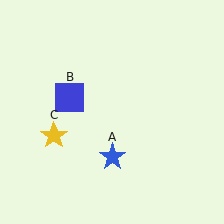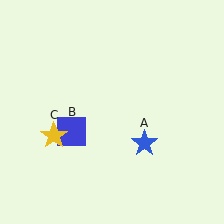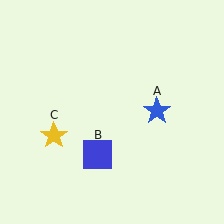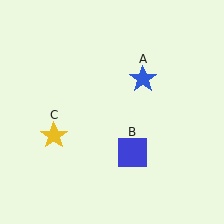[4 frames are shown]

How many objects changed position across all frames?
2 objects changed position: blue star (object A), blue square (object B).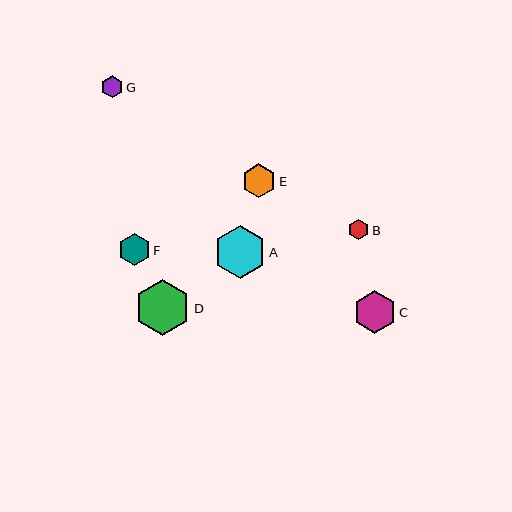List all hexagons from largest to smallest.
From largest to smallest: D, A, C, E, F, G, B.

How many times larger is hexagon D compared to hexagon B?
Hexagon D is approximately 2.8 times the size of hexagon B.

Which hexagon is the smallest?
Hexagon B is the smallest with a size of approximately 20 pixels.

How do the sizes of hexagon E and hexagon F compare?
Hexagon E and hexagon F are approximately the same size.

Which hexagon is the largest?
Hexagon D is the largest with a size of approximately 56 pixels.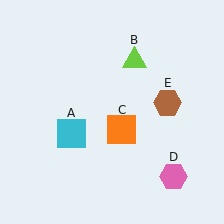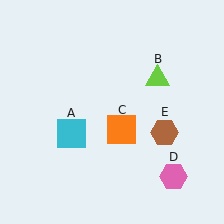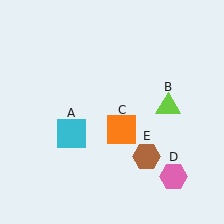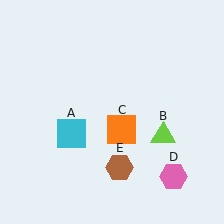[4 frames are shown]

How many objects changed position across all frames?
2 objects changed position: lime triangle (object B), brown hexagon (object E).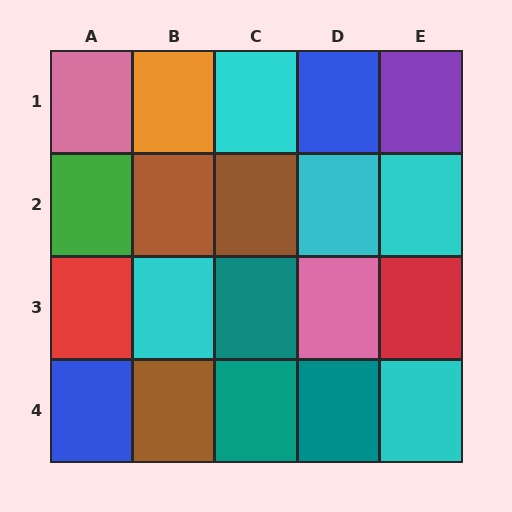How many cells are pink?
2 cells are pink.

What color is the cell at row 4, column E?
Cyan.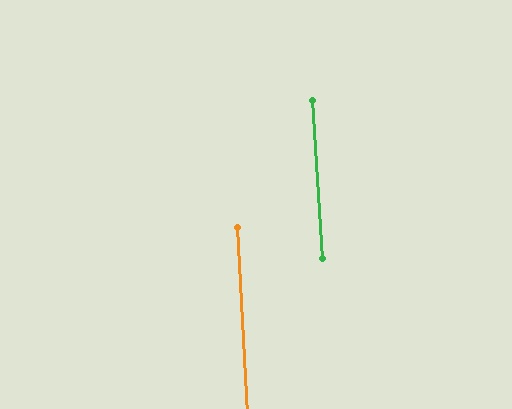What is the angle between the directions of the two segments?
Approximately 0 degrees.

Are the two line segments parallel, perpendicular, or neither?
Parallel — their directions differ by only 0.5°.